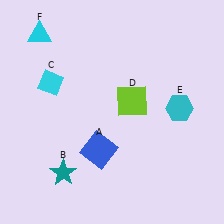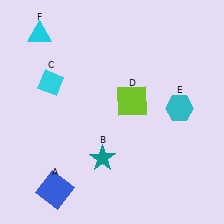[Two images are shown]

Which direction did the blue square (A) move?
The blue square (A) moved left.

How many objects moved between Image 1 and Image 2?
2 objects moved between the two images.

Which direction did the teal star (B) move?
The teal star (B) moved right.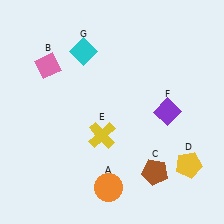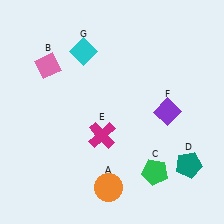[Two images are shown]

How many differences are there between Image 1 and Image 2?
There are 3 differences between the two images.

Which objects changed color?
C changed from brown to green. D changed from yellow to teal. E changed from yellow to magenta.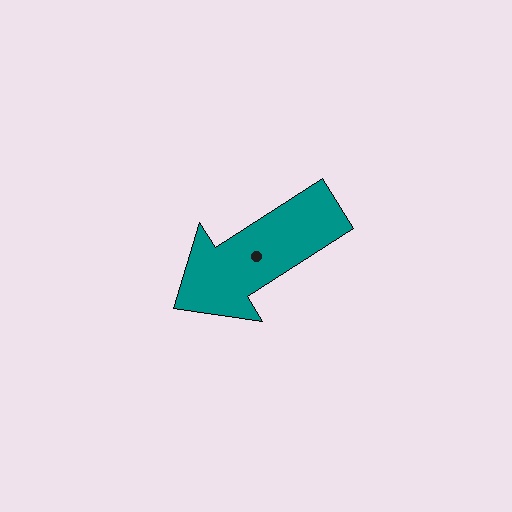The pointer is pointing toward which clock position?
Roughly 8 o'clock.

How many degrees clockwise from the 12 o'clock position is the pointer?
Approximately 238 degrees.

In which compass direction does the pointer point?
Southwest.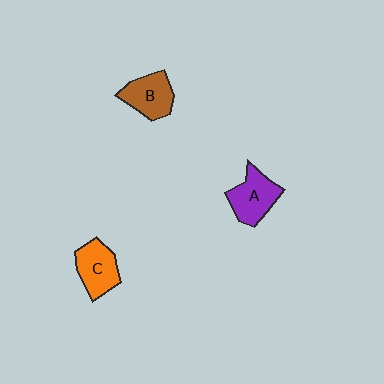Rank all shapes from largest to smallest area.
From largest to smallest: A (purple), C (orange), B (brown).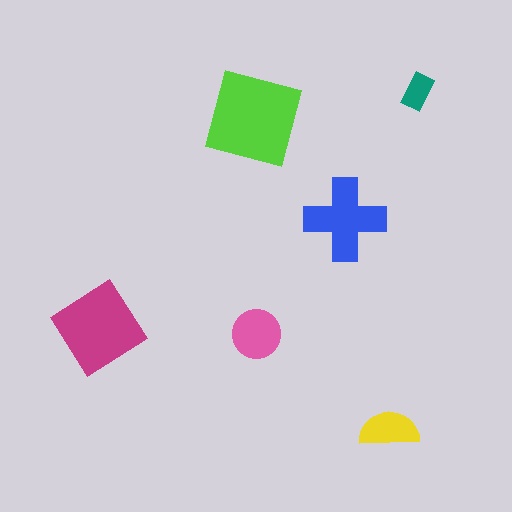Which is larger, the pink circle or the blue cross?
The blue cross.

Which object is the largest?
The lime square.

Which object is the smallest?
The teal rectangle.